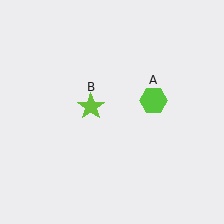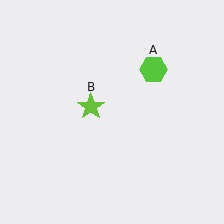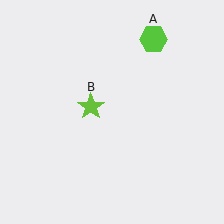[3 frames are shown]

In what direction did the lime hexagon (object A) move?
The lime hexagon (object A) moved up.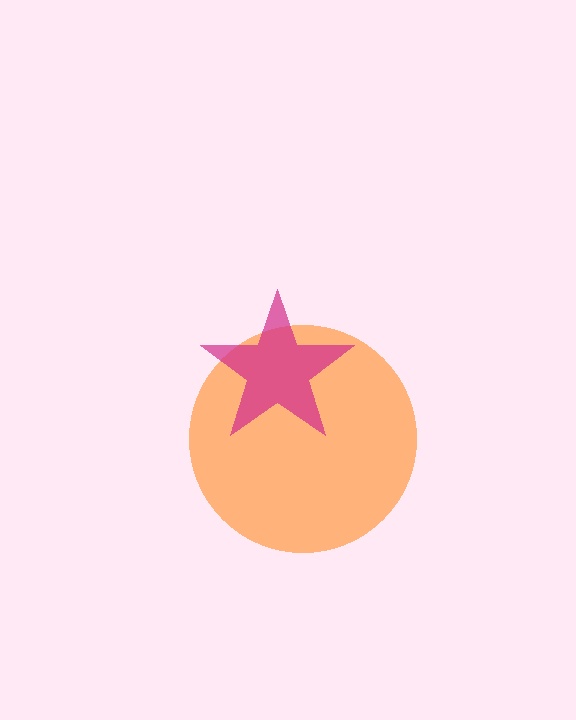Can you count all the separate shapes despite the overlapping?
Yes, there are 2 separate shapes.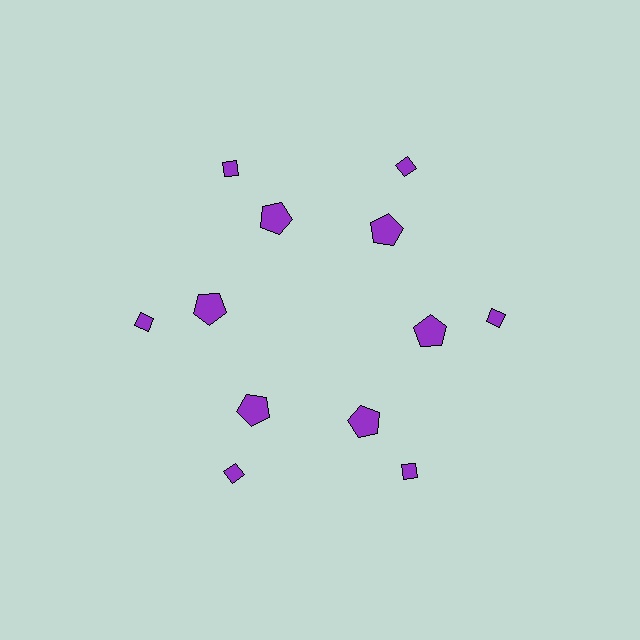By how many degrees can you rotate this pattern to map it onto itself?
The pattern maps onto itself every 60 degrees of rotation.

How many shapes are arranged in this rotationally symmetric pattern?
There are 12 shapes, arranged in 6 groups of 2.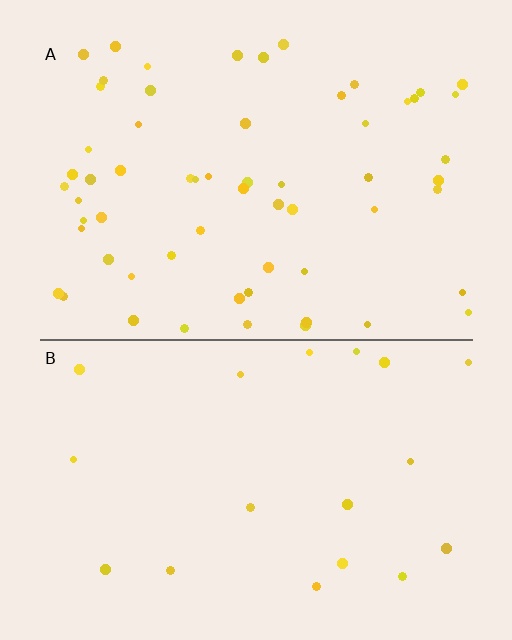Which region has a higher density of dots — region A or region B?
A (the top).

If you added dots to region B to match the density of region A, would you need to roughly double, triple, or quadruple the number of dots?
Approximately triple.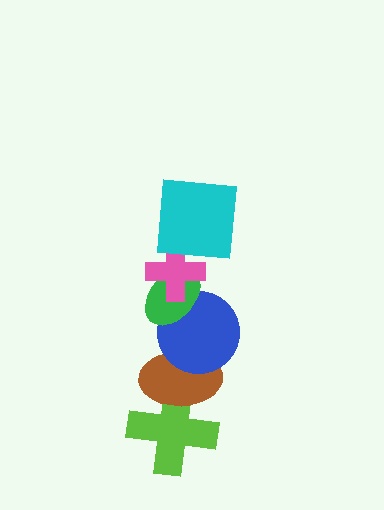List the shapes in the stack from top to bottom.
From top to bottom: the cyan square, the pink cross, the green ellipse, the blue circle, the brown ellipse, the lime cross.